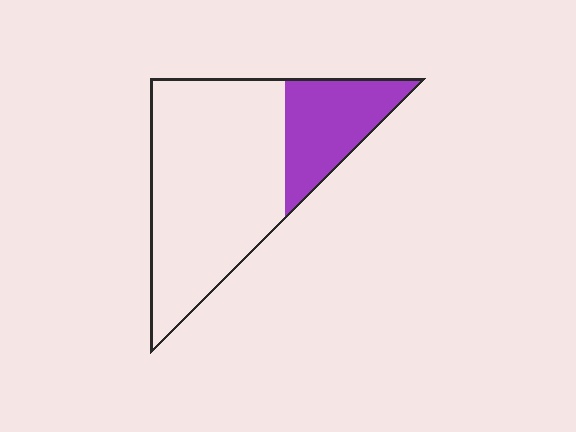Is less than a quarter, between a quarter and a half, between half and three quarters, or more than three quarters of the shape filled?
Between a quarter and a half.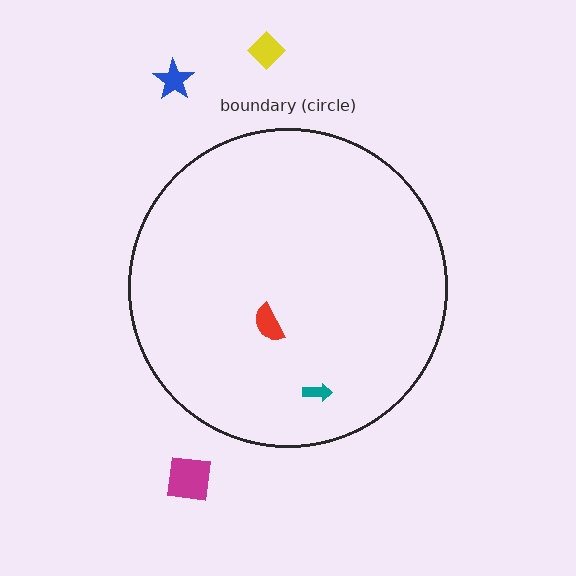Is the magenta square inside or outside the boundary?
Outside.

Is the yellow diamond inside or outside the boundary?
Outside.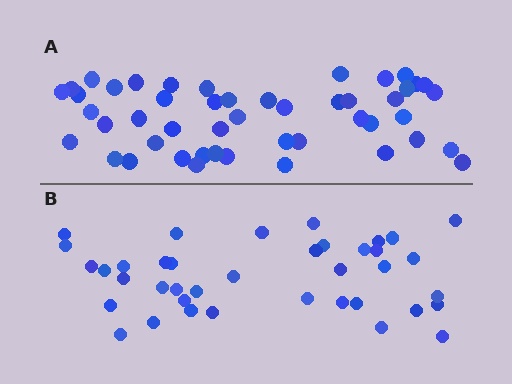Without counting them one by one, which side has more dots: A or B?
Region A (the top region) has more dots.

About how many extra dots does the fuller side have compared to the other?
Region A has roughly 8 or so more dots than region B.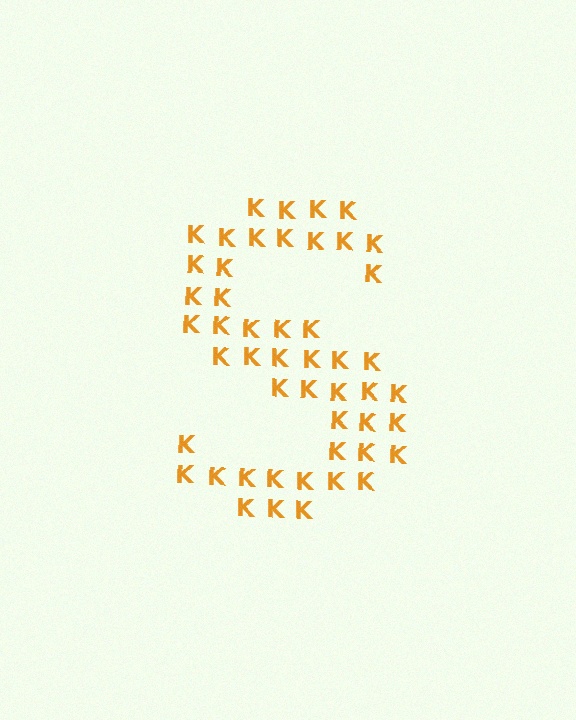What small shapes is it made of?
It is made of small letter K's.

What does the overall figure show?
The overall figure shows the letter S.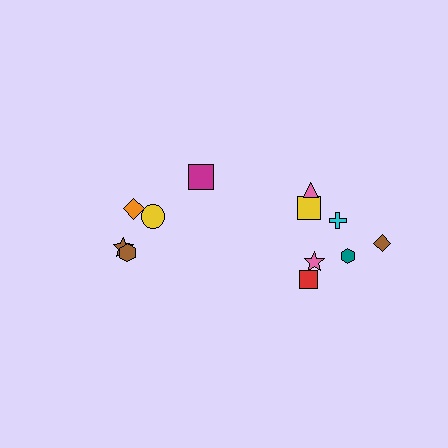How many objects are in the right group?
There are 7 objects.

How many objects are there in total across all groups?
There are 12 objects.